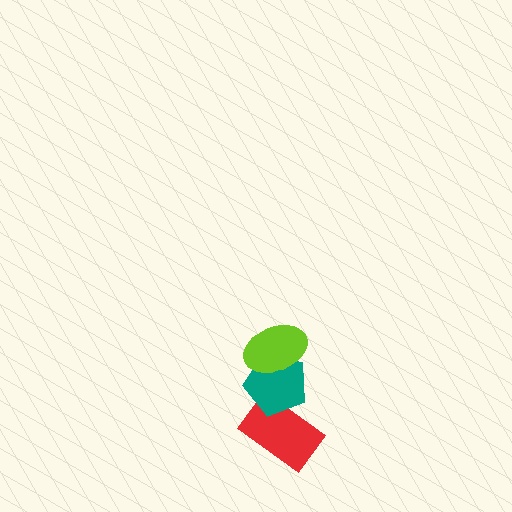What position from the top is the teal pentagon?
The teal pentagon is 2nd from the top.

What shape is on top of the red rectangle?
The teal pentagon is on top of the red rectangle.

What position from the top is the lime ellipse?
The lime ellipse is 1st from the top.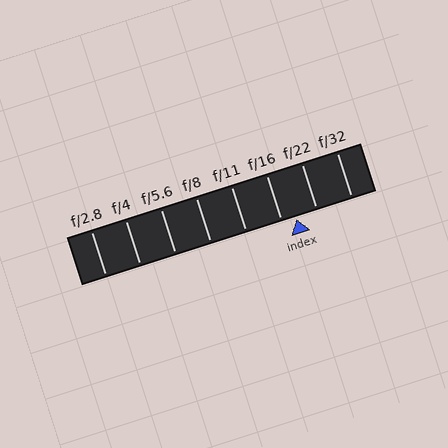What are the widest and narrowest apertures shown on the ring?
The widest aperture shown is f/2.8 and the narrowest is f/32.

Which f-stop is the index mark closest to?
The index mark is closest to f/16.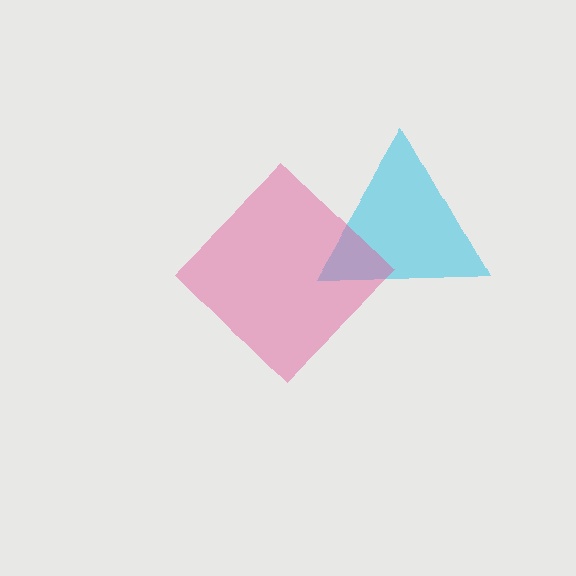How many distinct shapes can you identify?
There are 2 distinct shapes: a cyan triangle, a pink diamond.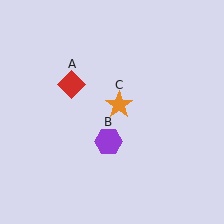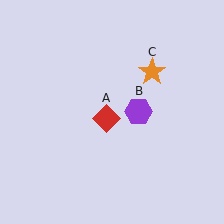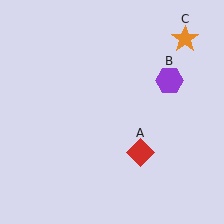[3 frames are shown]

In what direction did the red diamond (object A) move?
The red diamond (object A) moved down and to the right.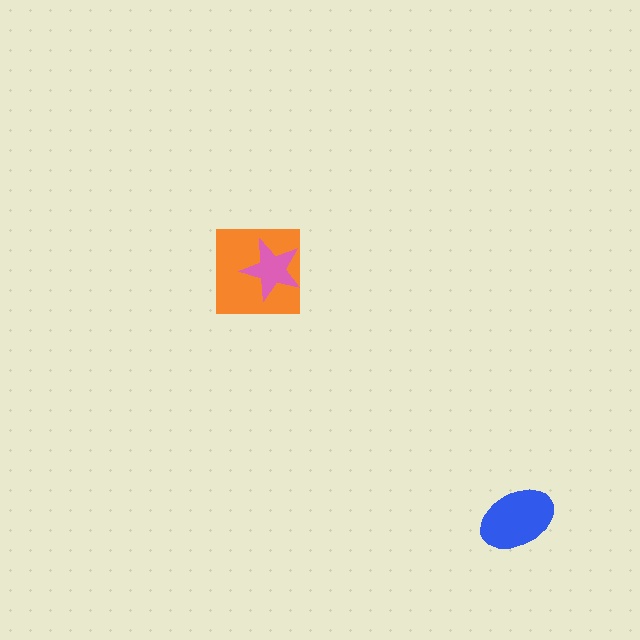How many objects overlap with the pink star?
1 object overlaps with the pink star.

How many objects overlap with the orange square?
1 object overlaps with the orange square.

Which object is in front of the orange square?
The pink star is in front of the orange square.